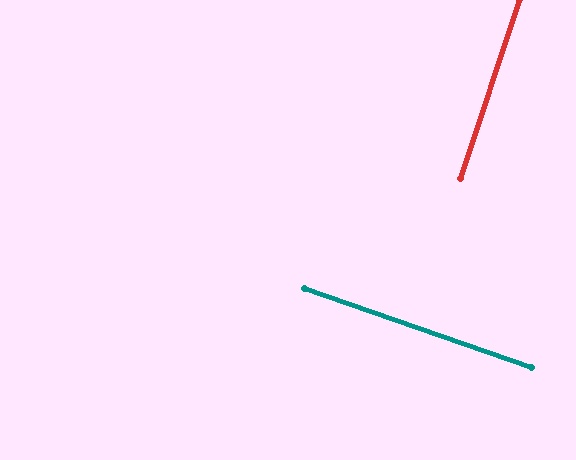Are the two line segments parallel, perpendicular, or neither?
Perpendicular — they meet at approximately 89°.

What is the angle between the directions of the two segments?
Approximately 89 degrees.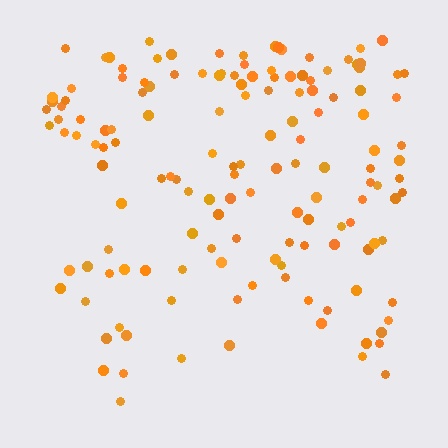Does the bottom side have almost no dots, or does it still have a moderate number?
Still a moderate number, just noticeably fewer than the top.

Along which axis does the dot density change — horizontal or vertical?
Vertical.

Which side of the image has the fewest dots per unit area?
The bottom.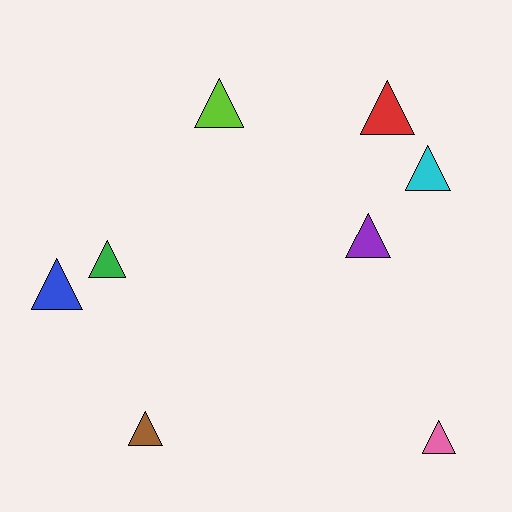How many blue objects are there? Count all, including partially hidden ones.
There is 1 blue object.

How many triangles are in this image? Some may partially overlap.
There are 8 triangles.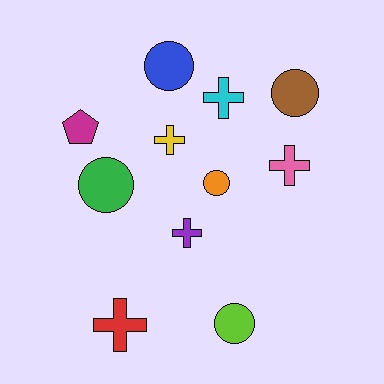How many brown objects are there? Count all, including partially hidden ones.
There is 1 brown object.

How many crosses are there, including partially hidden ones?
There are 5 crosses.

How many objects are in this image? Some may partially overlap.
There are 11 objects.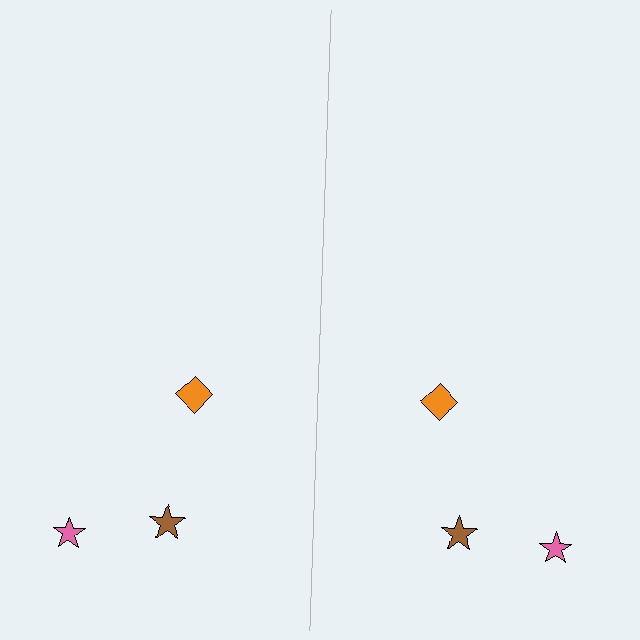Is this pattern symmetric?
Yes, this pattern has bilateral (reflection) symmetry.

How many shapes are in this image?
There are 6 shapes in this image.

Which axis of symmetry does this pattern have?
The pattern has a vertical axis of symmetry running through the center of the image.